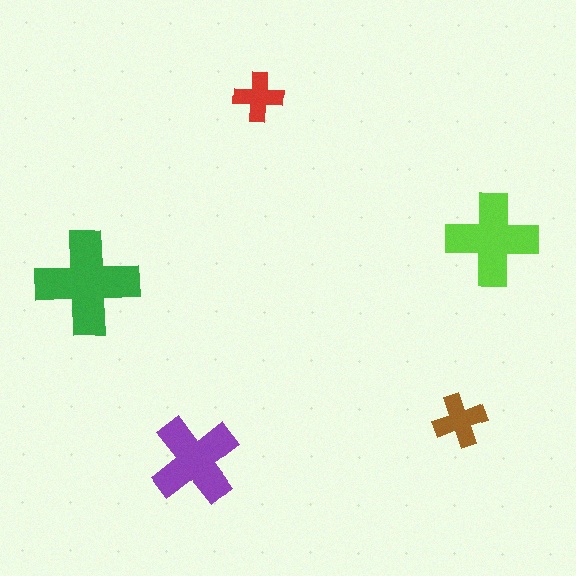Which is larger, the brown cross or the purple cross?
The purple one.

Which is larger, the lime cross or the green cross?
The green one.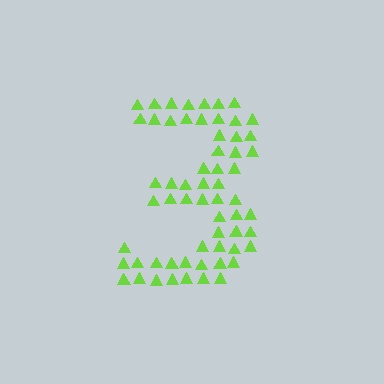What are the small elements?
The small elements are triangles.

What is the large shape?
The large shape is the digit 3.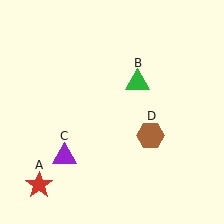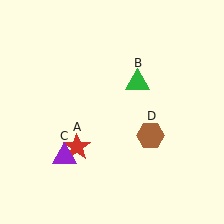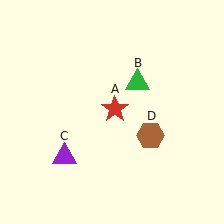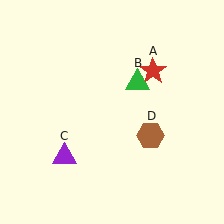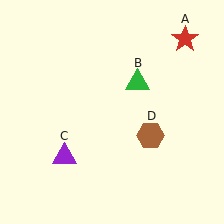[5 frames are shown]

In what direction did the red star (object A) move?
The red star (object A) moved up and to the right.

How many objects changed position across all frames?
1 object changed position: red star (object A).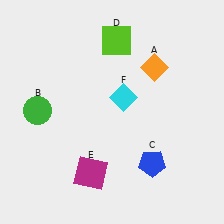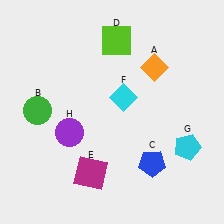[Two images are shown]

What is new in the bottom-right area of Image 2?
A cyan pentagon (G) was added in the bottom-right area of Image 2.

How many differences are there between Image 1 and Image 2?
There are 2 differences between the two images.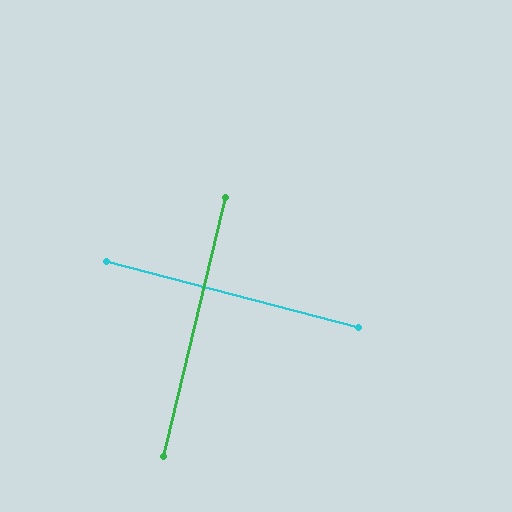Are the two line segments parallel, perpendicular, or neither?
Perpendicular — they meet at approximately 89°.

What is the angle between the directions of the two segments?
Approximately 89 degrees.